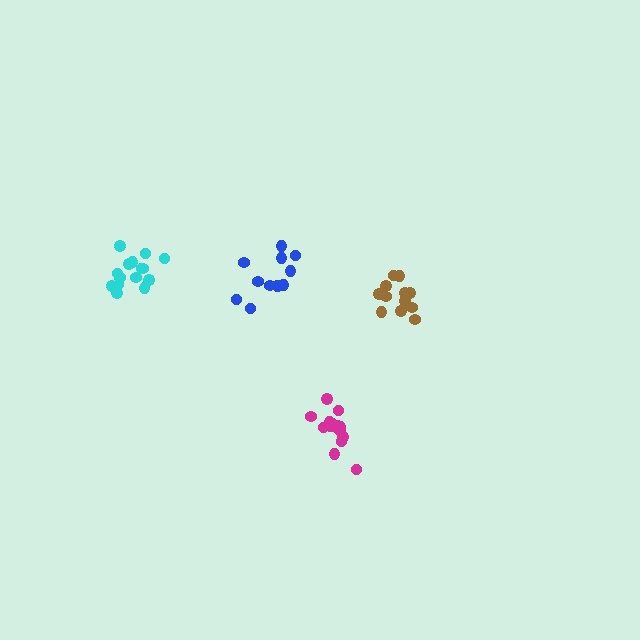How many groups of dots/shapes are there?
There are 4 groups.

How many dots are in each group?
Group 1: 15 dots, Group 2: 12 dots, Group 3: 11 dots, Group 4: 15 dots (53 total).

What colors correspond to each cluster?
The clusters are colored: magenta, brown, blue, cyan.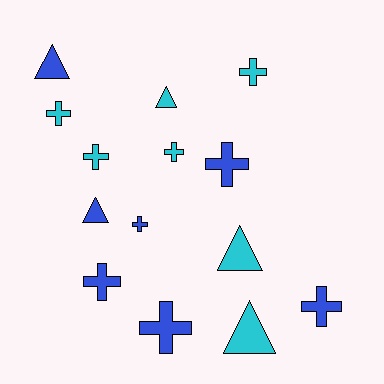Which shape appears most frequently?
Cross, with 9 objects.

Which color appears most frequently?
Blue, with 7 objects.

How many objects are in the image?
There are 14 objects.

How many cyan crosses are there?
There are 4 cyan crosses.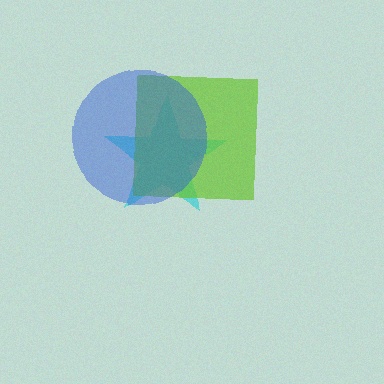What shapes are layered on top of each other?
The layered shapes are: a cyan star, a lime square, a blue circle.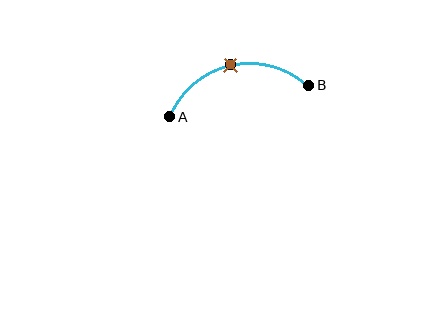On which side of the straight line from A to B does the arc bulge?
The arc bulges above the straight line connecting A and B.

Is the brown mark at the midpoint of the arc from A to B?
Yes. The brown mark lies on the arc at equal arc-length from both A and B — it is the arc midpoint.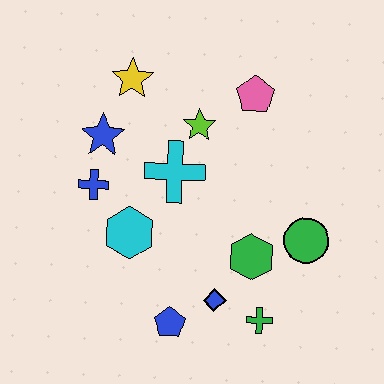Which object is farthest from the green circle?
The yellow star is farthest from the green circle.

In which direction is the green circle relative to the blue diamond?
The green circle is to the right of the blue diamond.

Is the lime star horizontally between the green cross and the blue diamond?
No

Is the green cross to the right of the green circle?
No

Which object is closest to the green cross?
The blue diamond is closest to the green cross.